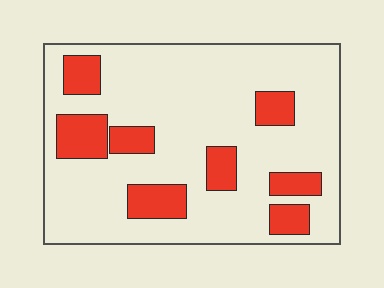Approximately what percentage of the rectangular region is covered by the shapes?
Approximately 20%.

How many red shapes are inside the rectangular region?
8.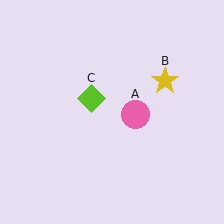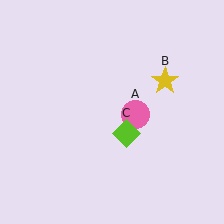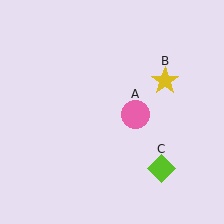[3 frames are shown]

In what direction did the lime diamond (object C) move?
The lime diamond (object C) moved down and to the right.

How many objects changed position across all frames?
1 object changed position: lime diamond (object C).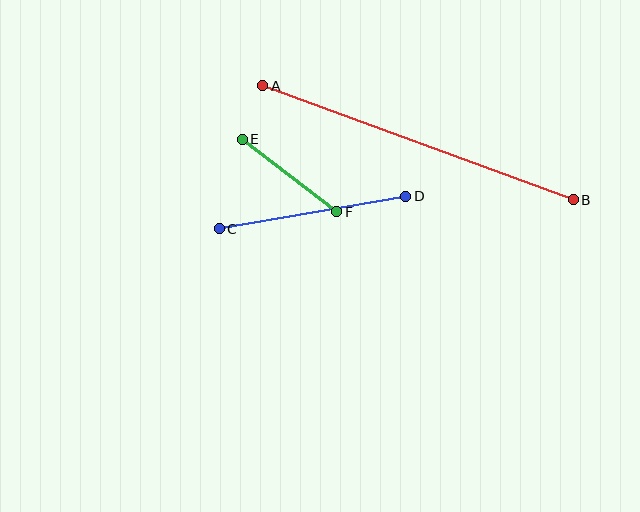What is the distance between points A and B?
The distance is approximately 331 pixels.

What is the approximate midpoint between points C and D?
The midpoint is at approximately (313, 212) pixels.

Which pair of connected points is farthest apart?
Points A and B are farthest apart.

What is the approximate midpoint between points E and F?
The midpoint is at approximately (290, 175) pixels.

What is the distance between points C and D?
The distance is approximately 189 pixels.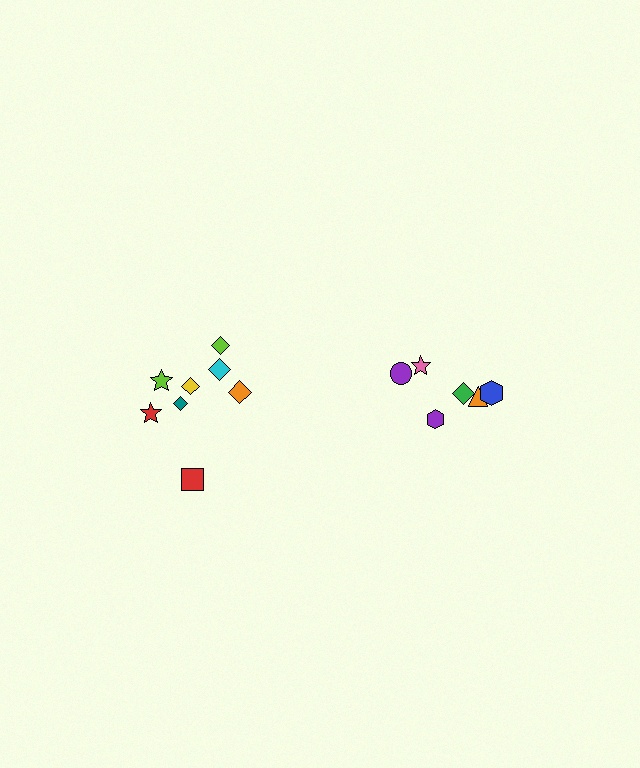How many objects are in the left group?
There are 8 objects.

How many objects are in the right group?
There are 6 objects.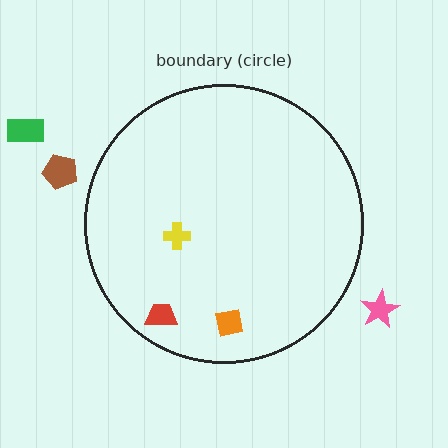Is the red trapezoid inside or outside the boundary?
Inside.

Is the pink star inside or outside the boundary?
Outside.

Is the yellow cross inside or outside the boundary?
Inside.